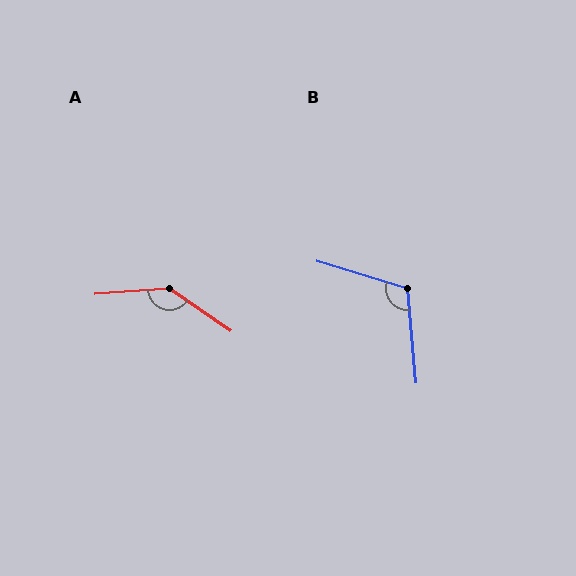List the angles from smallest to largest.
B (113°), A (142°).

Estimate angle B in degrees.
Approximately 113 degrees.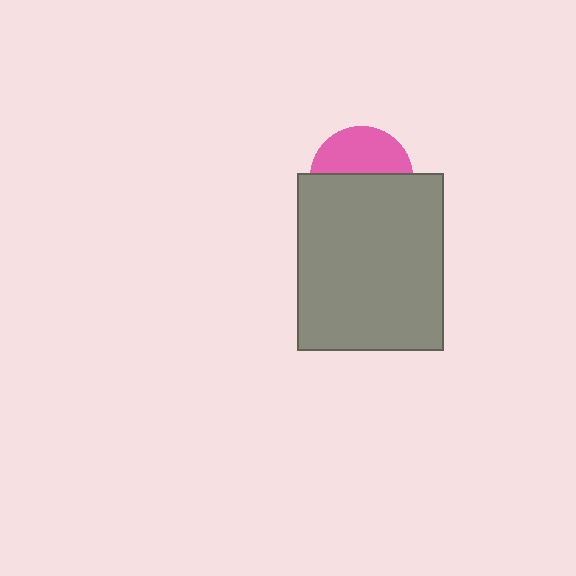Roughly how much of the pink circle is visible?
About half of it is visible (roughly 45%).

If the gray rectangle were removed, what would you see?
You would see the complete pink circle.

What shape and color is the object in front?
The object in front is a gray rectangle.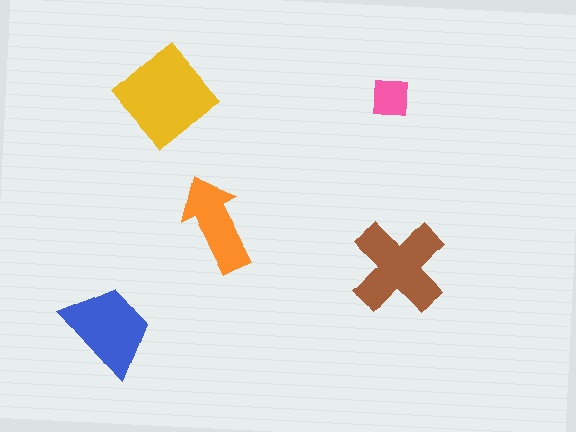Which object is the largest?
The yellow diamond.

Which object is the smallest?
The pink square.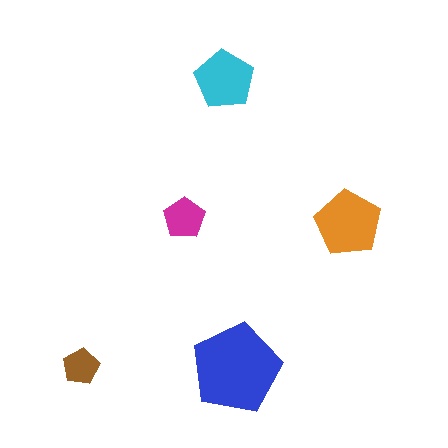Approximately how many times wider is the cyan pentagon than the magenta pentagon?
About 1.5 times wider.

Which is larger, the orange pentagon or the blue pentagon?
The blue one.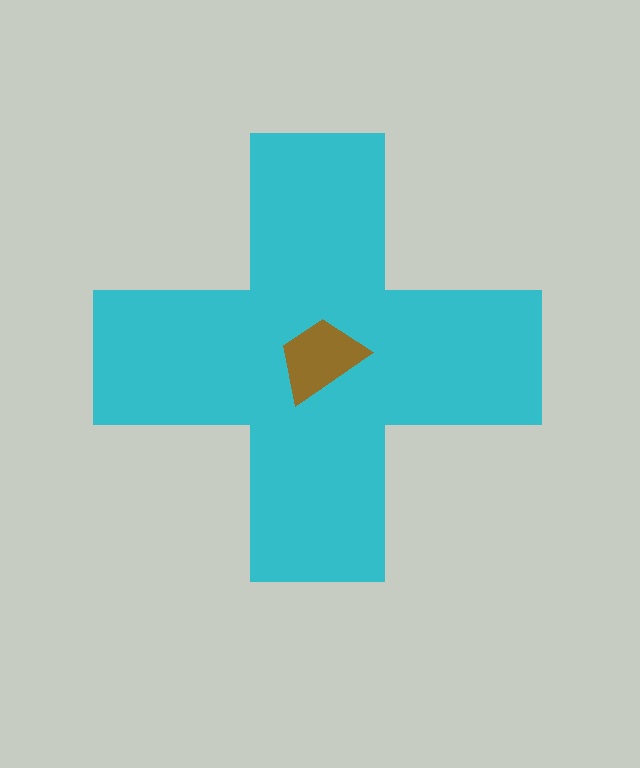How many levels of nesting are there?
2.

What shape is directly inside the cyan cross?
The brown trapezoid.